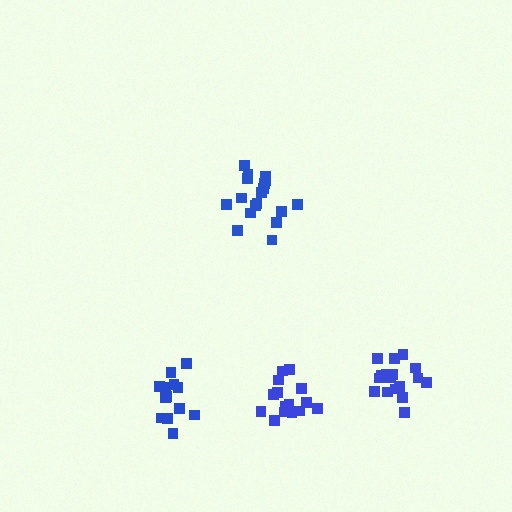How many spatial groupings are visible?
There are 4 spatial groupings.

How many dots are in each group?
Group 1: 13 dots, Group 2: 15 dots, Group 3: 18 dots, Group 4: 18 dots (64 total).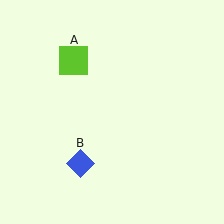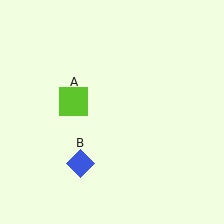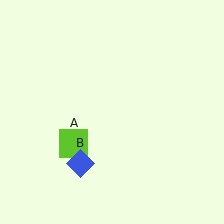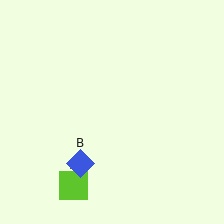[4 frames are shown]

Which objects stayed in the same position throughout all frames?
Blue diamond (object B) remained stationary.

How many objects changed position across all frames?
1 object changed position: lime square (object A).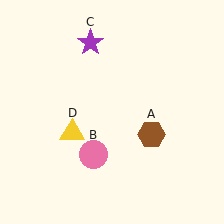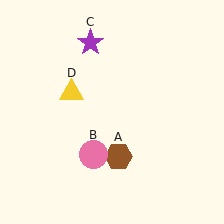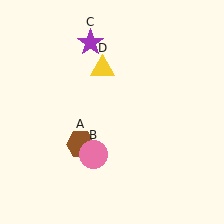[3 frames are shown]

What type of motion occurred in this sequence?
The brown hexagon (object A), yellow triangle (object D) rotated clockwise around the center of the scene.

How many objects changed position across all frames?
2 objects changed position: brown hexagon (object A), yellow triangle (object D).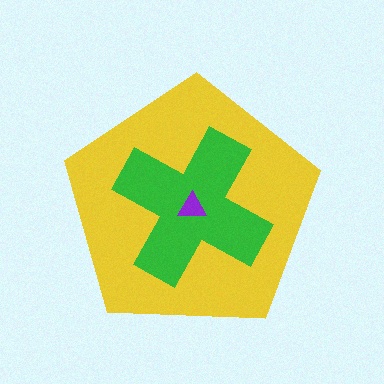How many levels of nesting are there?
3.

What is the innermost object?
The purple triangle.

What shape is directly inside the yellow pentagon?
The green cross.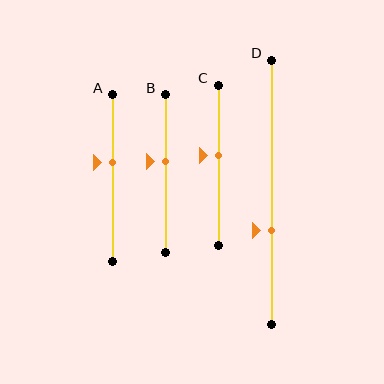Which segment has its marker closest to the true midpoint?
Segment C has its marker closest to the true midpoint.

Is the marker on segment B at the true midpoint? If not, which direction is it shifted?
No, the marker on segment B is shifted upward by about 8% of the segment length.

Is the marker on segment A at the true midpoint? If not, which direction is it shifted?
No, the marker on segment A is shifted upward by about 9% of the segment length.